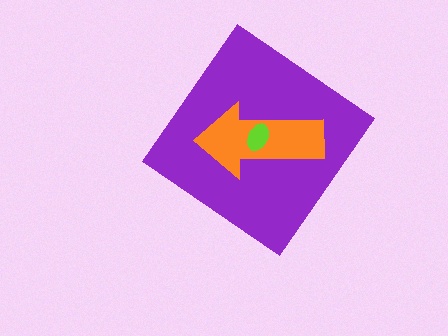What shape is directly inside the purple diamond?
The orange arrow.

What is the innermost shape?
The lime ellipse.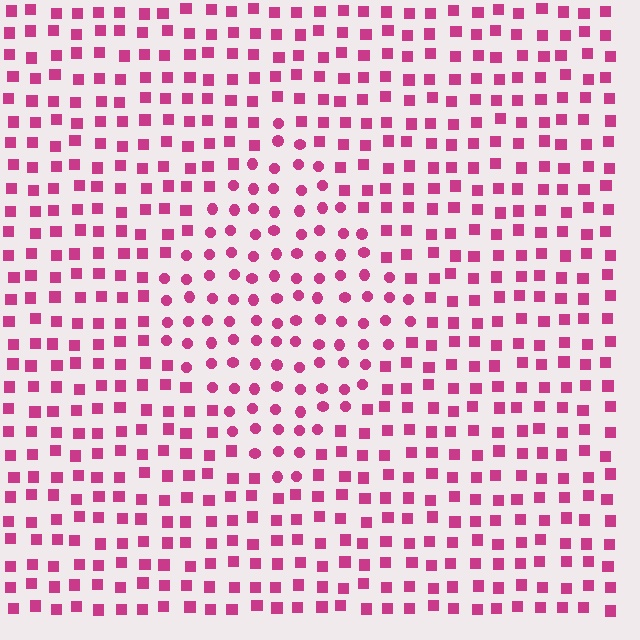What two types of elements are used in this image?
The image uses circles inside the diamond region and squares outside it.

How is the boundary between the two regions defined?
The boundary is defined by a change in element shape: circles inside vs. squares outside. All elements share the same color and spacing.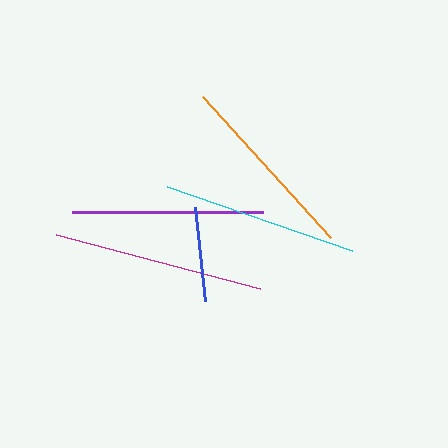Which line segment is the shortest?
The blue line is the shortest at approximately 94 pixels.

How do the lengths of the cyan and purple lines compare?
The cyan and purple lines are approximately the same length.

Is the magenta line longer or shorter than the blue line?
The magenta line is longer than the blue line.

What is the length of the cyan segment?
The cyan segment is approximately 196 pixels long.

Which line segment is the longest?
The magenta line is the longest at approximately 211 pixels.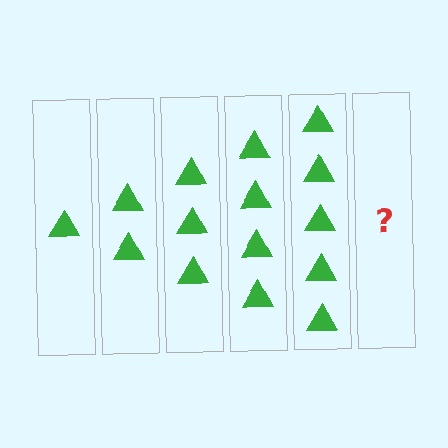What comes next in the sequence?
The next element should be 6 triangles.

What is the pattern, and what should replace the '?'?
The pattern is that each step adds one more triangle. The '?' should be 6 triangles.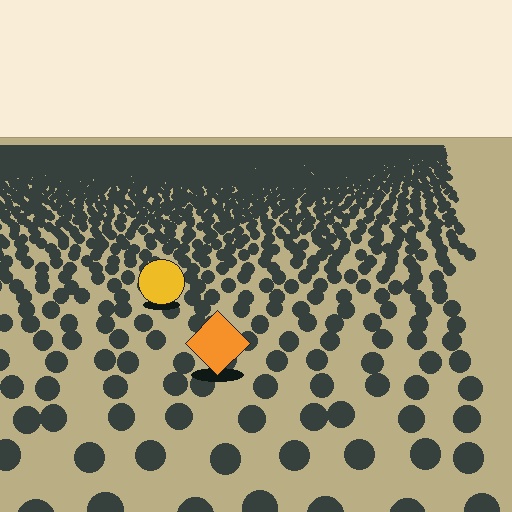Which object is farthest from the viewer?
The yellow circle is farthest from the viewer. It appears smaller and the ground texture around it is denser.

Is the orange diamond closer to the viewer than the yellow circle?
Yes. The orange diamond is closer — you can tell from the texture gradient: the ground texture is coarser near it.